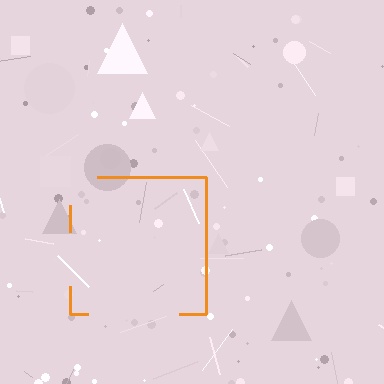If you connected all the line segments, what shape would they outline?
They would outline a square.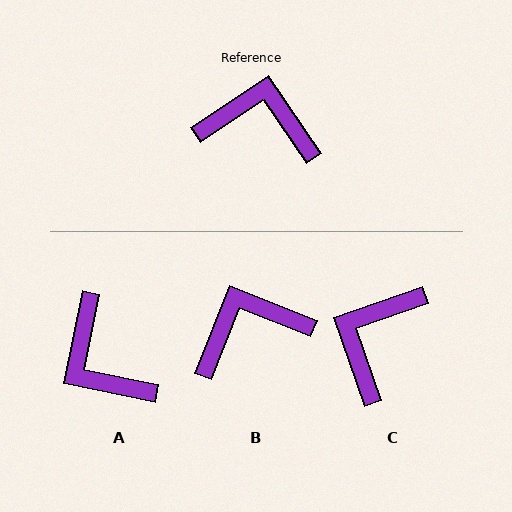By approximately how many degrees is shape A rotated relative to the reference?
Approximately 134 degrees counter-clockwise.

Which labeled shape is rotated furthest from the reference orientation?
A, about 134 degrees away.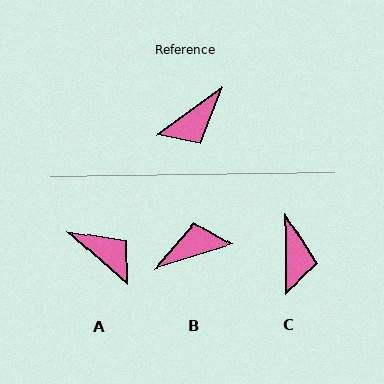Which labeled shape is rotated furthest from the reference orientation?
B, about 160 degrees away.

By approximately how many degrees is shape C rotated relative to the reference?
Approximately 54 degrees counter-clockwise.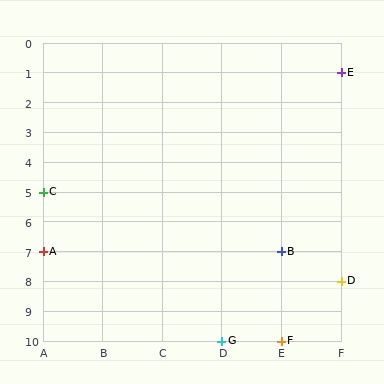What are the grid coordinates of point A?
Point A is at grid coordinates (A, 7).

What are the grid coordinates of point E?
Point E is at grid coordinates (F, 1).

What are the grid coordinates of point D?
Point D is at grid coordinates (F, 8).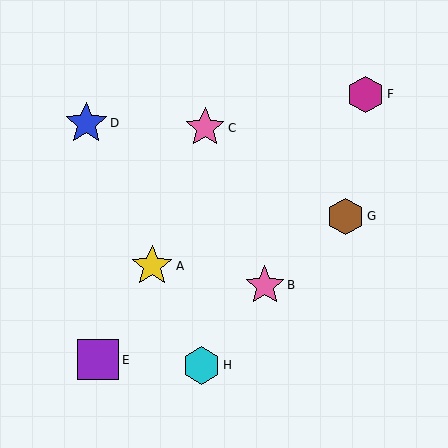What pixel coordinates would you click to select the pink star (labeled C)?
Click at (205, 128) to select the pink star C.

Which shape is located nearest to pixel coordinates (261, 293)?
The pink star (labeled B) at (265, 285) is nearest to that location.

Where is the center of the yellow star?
The center of the yellow star is at (152, 266).